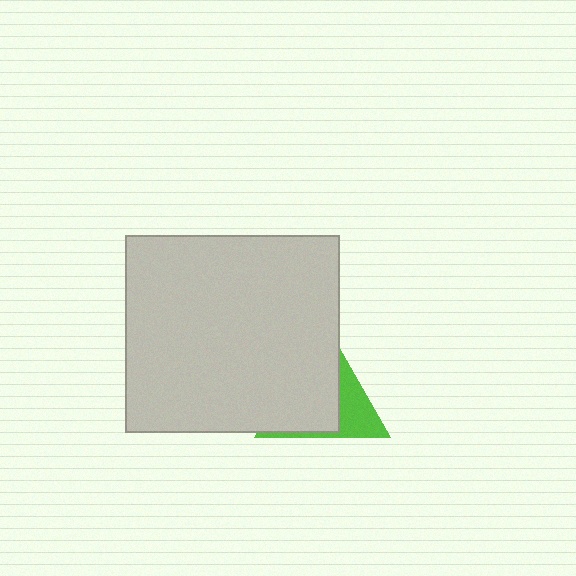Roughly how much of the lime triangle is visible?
A small part of it is visible (roughly 32%).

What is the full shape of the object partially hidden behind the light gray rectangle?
The partially hidden object is a lime triangle.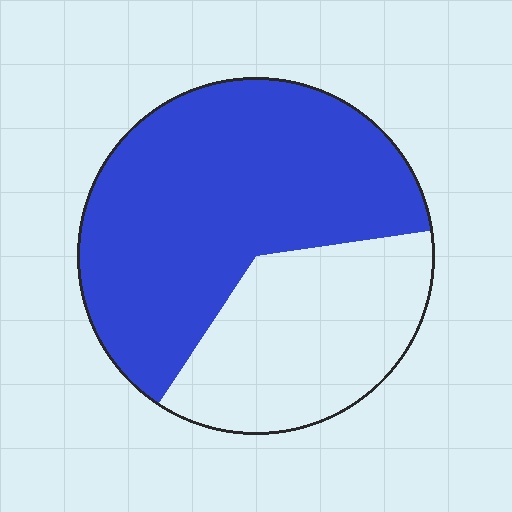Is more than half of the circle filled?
Yes.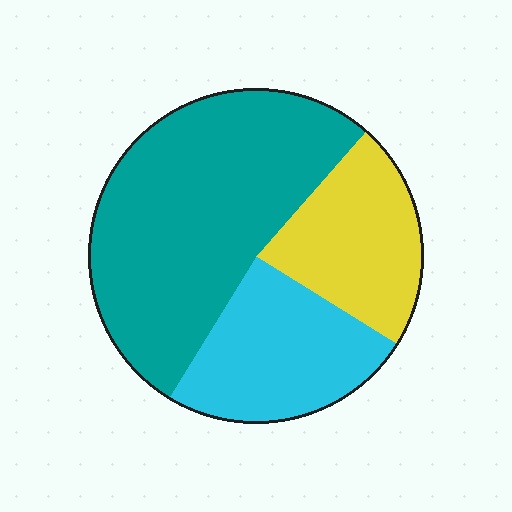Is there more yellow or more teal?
Teal.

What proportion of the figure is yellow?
Yellow takes up about one fifth (1/5) of the figure.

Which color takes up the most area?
Teal, at roughly 55%.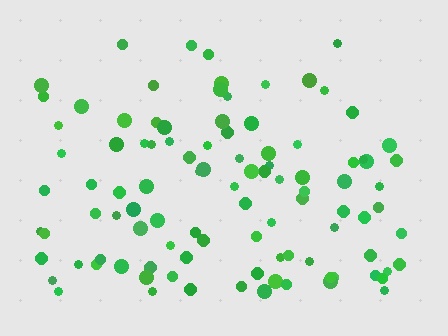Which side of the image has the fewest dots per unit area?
The top.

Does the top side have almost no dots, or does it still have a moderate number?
Still a moderate number, just noticeably fewer than the bottom.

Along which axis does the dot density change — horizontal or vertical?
Vertical.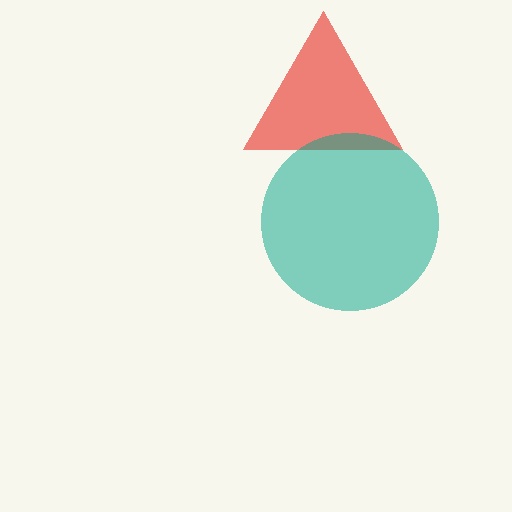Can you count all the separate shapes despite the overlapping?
Yes, there are 2 separate shapes.